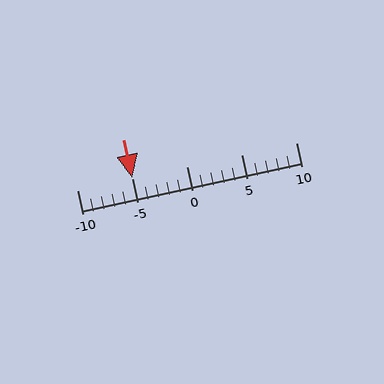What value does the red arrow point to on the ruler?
The red arrow points to approximately -5.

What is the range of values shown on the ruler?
The ruler shows values from -10 to 10.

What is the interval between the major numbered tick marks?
The major tick marks are spaced 5 units apart.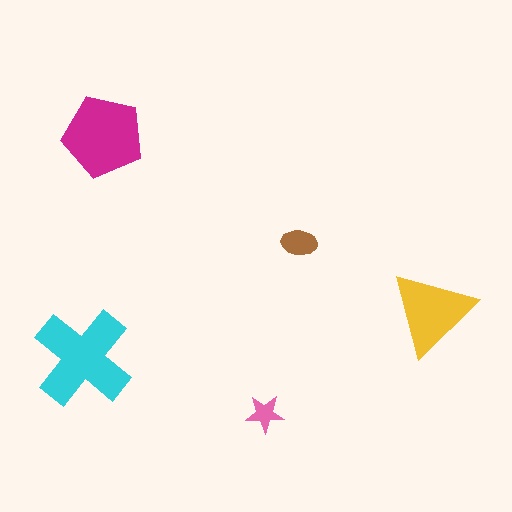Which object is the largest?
The cyan cross.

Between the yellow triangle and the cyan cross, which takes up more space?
The cyan cross.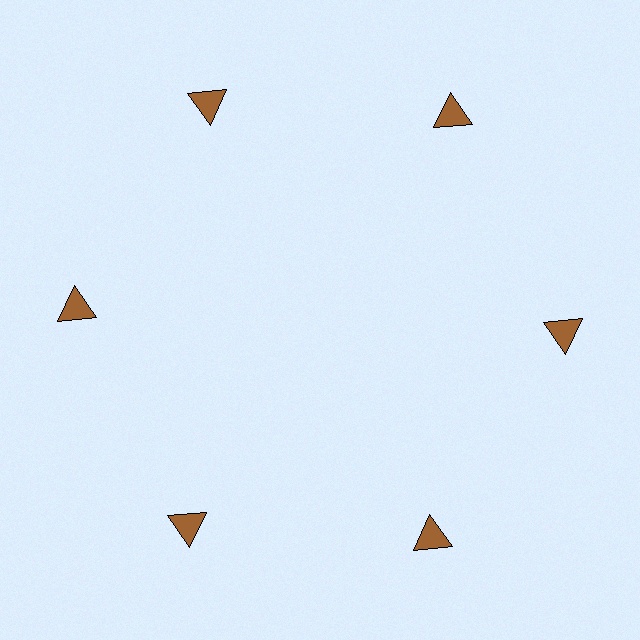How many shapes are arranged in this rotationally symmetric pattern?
There are 6 shapes, arranged in 6 groups of 1.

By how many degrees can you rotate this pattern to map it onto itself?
The pattern maps onto itself every 60 degrees of rotation.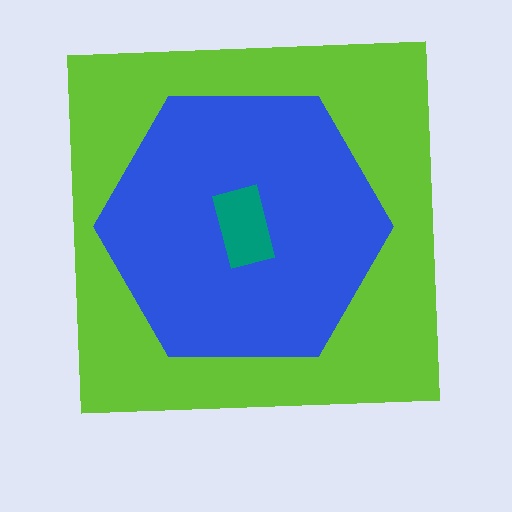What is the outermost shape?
The lime square.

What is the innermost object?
The teal rectangle.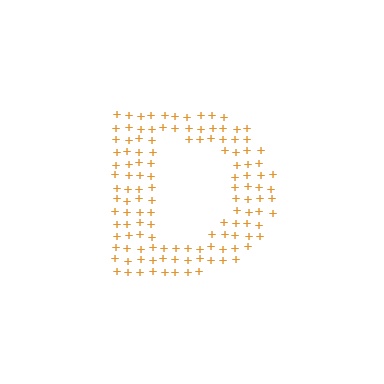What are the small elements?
The small elements are plus signs.